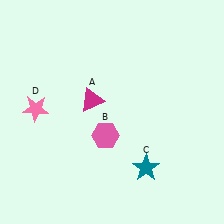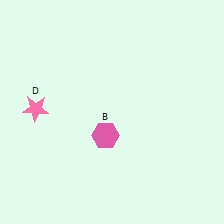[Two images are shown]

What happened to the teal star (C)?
The teal star (C) was removed in Image 2. It was in the bottom-right area of Image 1.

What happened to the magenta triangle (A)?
The magenta triangle (A) was removed in Image 2. It was in the top-left area of Image 1.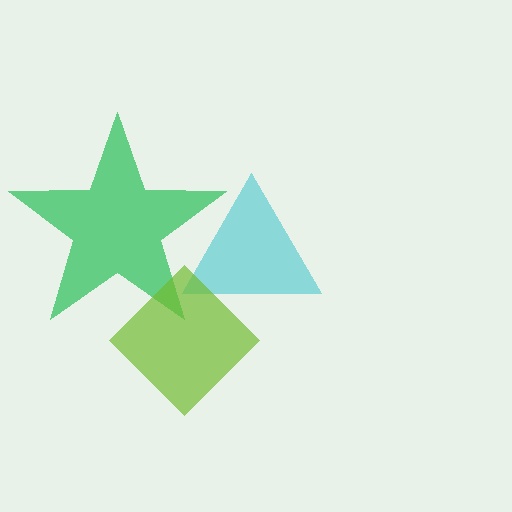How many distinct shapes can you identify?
There are 3 distinct shapes: a cyan triangle, a green star, a lime diamond.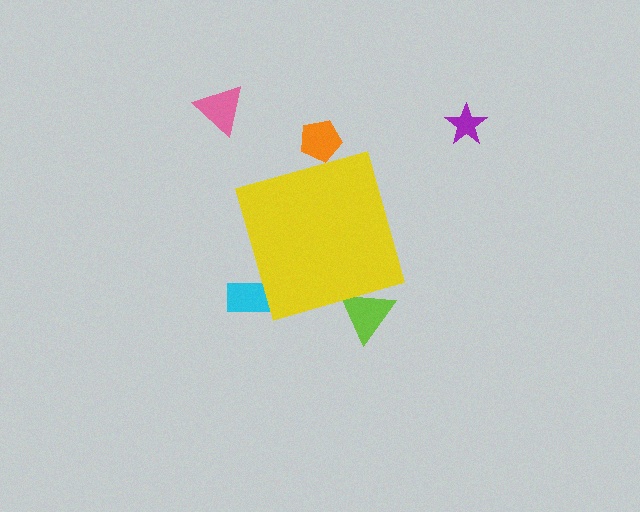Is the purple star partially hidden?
No, the purple star is fully visible.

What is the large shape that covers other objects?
A yellow diamond.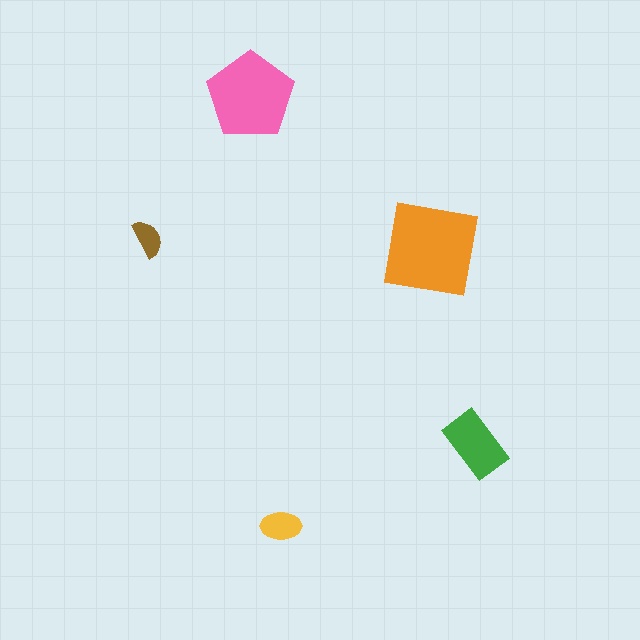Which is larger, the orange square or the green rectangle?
The orange square.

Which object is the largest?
The orange square.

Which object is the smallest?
The brown semicircle.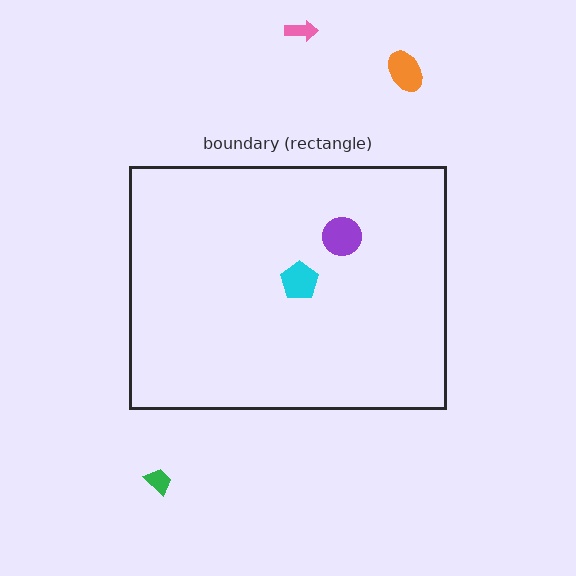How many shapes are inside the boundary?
2 inside, 3 outside.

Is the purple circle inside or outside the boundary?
Inside.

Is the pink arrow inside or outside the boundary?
Outside.